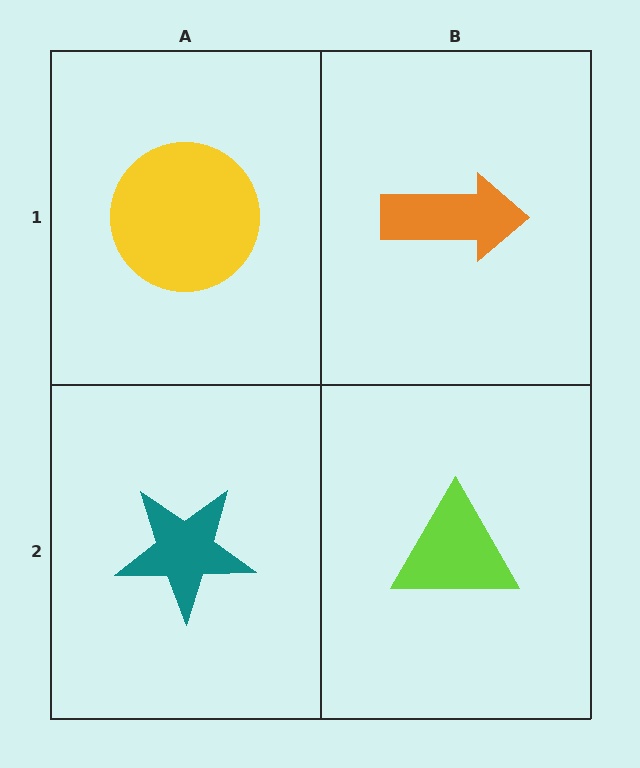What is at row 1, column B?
An orange arrow.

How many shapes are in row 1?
2 shapes.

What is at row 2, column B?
A lime triangle.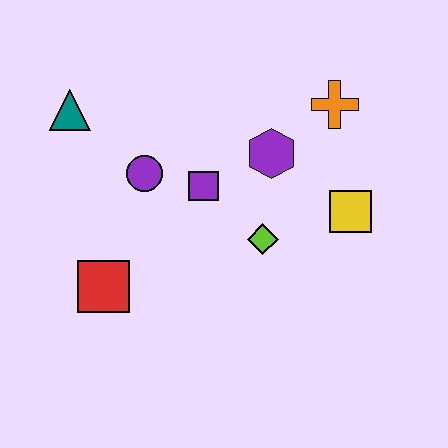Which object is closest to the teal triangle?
The purple circle is closest to the teal triangle.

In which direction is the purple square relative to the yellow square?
The purple square is to the left of the yellow square.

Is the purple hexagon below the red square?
No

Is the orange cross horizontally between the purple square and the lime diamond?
No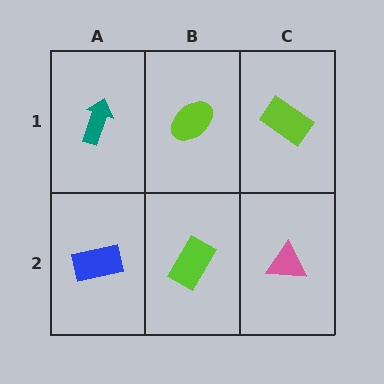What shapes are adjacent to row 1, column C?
A pink triangle (row 2, column C), a lime ellipse (row 1, column B).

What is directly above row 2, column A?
A teal arrow.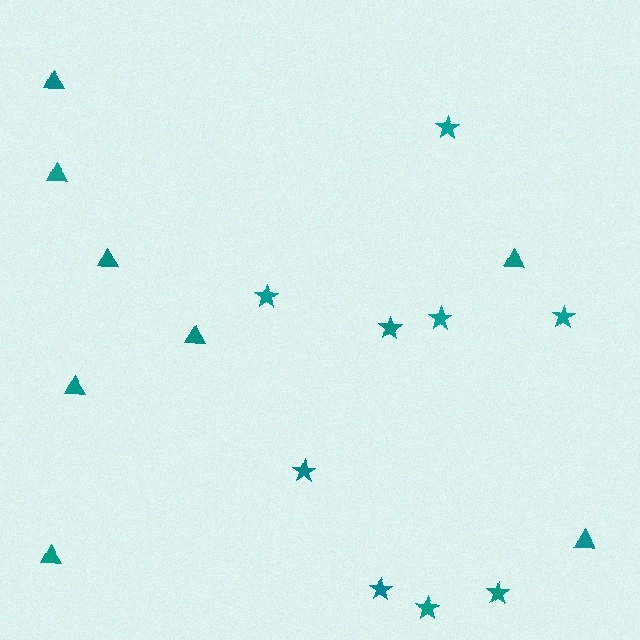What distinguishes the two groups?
There are 2 groups: one group of triangles (8) and one group of stars (9).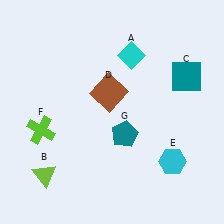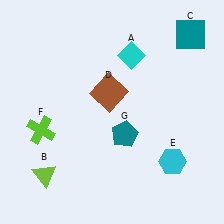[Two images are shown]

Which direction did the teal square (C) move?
The teal square (C) moved up.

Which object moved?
The teal square (C) moved up.